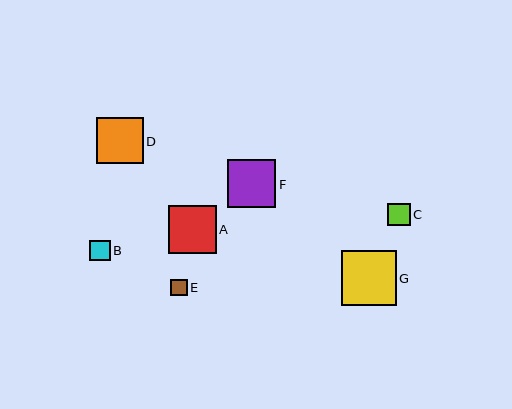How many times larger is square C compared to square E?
Square C is approximately 1.4 times the size of square E.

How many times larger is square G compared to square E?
Square G is approximately 3.3 times the size of square E.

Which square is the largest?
Square G is the largest with a size of approximately 55 pixels.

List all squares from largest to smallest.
From largest to smallest: G, F, A, D, C, B, E.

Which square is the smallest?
Square E is the smallest with a size of approximately 16 pixels.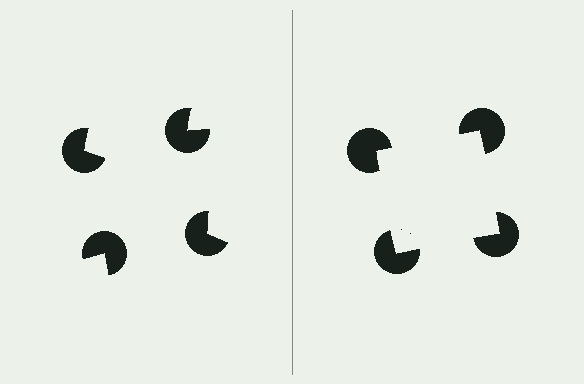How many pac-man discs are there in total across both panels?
8 — 4 on each side.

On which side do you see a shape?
An illusory square appears on the right side. On the left side the wedge cuts are rotated, so no coherent shape forms.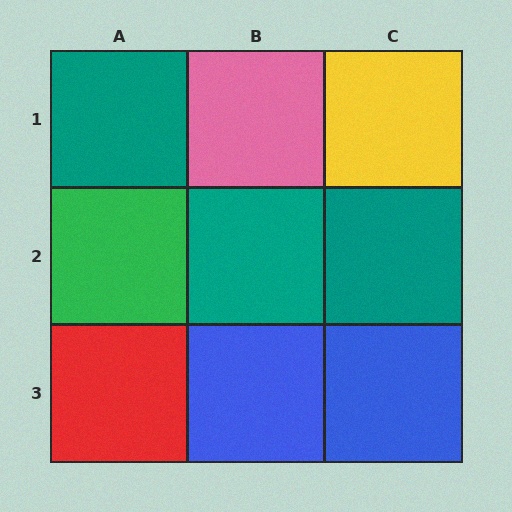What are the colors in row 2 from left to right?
Green, teal, teal.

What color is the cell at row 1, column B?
Pink.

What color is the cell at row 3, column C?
Blue.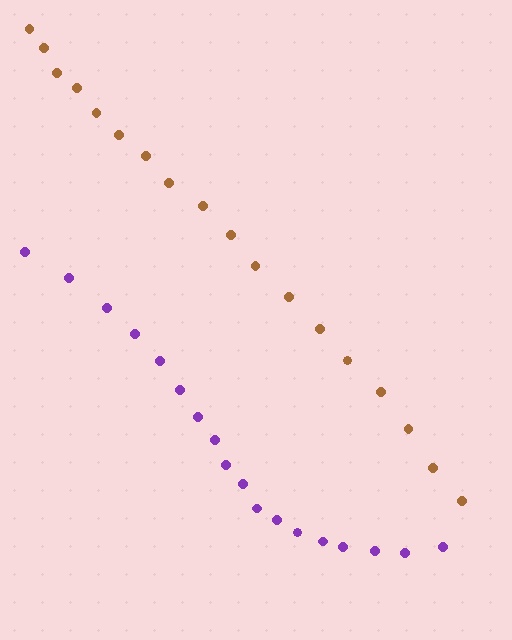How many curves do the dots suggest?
There are 2 distinct paths.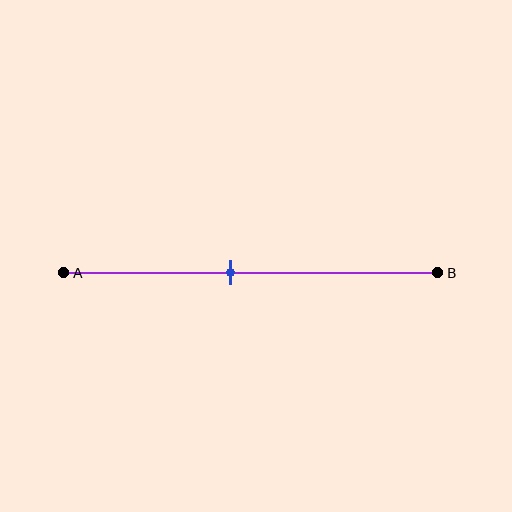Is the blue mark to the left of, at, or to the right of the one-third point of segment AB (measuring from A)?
The blue mark is to the right of the one-third point of segment AB.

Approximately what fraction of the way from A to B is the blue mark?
The blue mark is approximately 45% of the way from A to B.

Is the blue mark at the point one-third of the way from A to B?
No, the mark is at about 45% from A, not at the 33% one-third point.